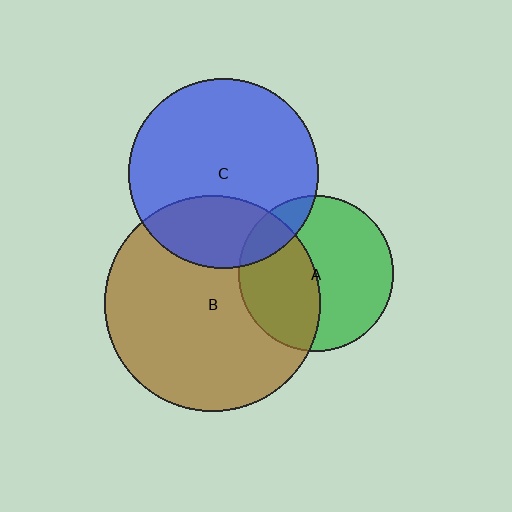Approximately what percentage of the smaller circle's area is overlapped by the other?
Approximately 25%.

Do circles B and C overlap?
Yes.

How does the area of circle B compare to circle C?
Approximately 1.3 times.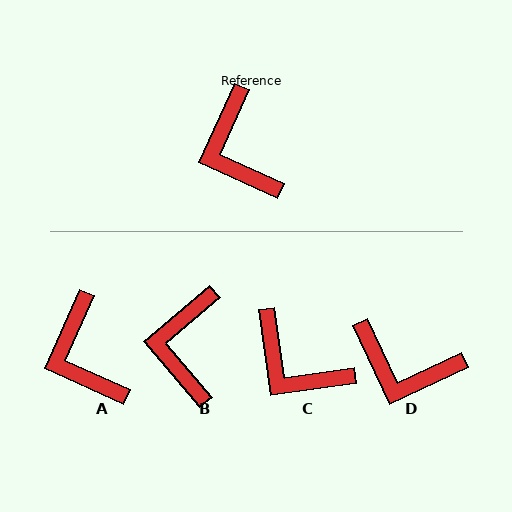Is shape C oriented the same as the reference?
No, it is off by about 32 degrees.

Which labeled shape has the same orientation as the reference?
A.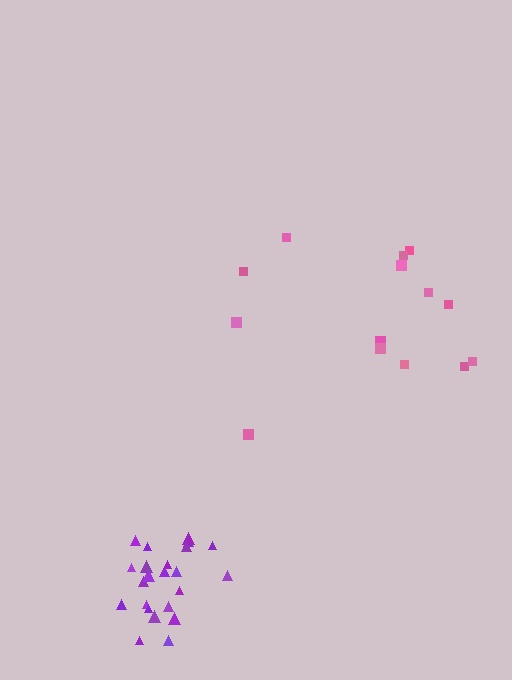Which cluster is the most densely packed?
Purple.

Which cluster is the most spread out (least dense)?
Pink.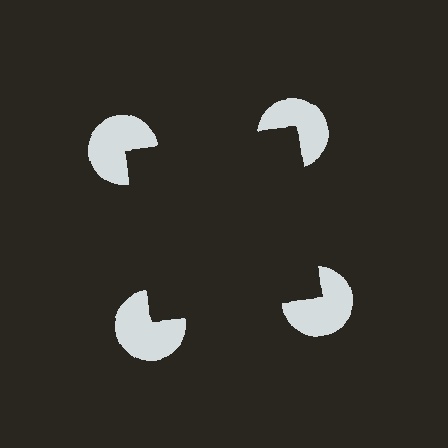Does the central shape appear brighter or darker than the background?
It typically appears slightly darker than the background, even though no actual brightness change is drawn.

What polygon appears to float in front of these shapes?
An illusory square — its edges are inferred from the aligned wedge cuts in the pac-man discs, not physically drawn.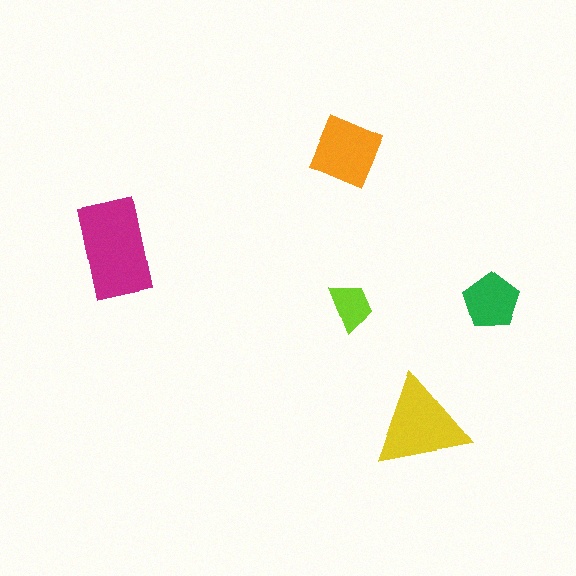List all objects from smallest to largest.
The lime trapezoid, the green pentagon, the orange diamond, the yellow triangle, the magenta rectangle.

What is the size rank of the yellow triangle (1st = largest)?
2nd.